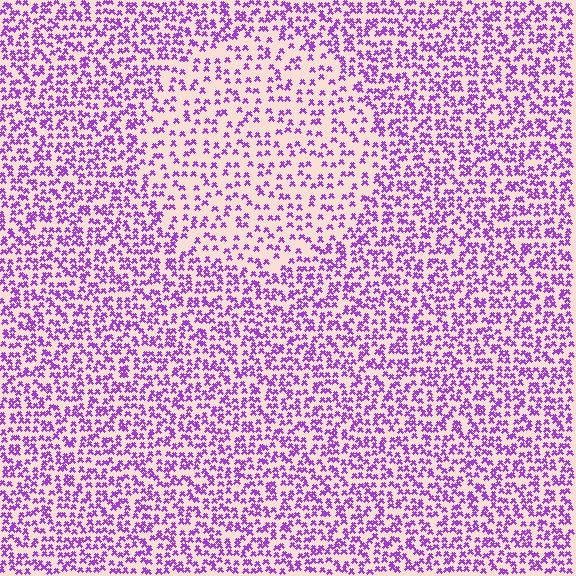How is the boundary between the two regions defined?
The boundary is defined by a change in element density (approximately 1.9x ratio). All elements are the same color, size, and shape.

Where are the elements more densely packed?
The elements are more densely packed outside the circle boundary.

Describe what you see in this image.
The image contains small purple elements arranged at two different densities. A circle-shaped region is visible where the elements are less densely packed than the surrounding area.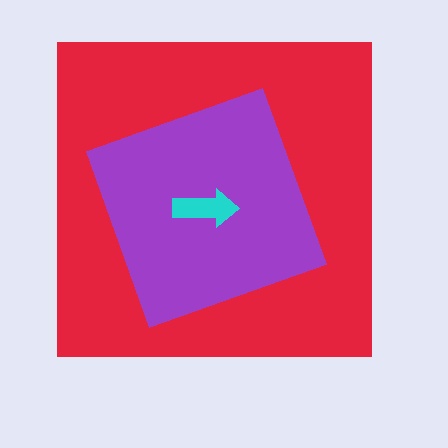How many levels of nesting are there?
3.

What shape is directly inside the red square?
The purple diamond.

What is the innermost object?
The cyan arrow.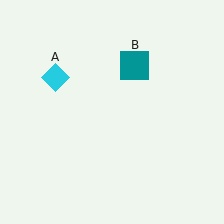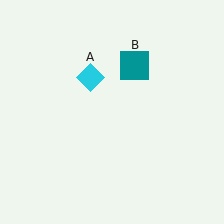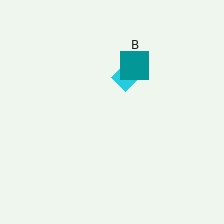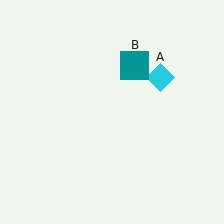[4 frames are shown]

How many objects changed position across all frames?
1 object changed position: cyan diamond (object A).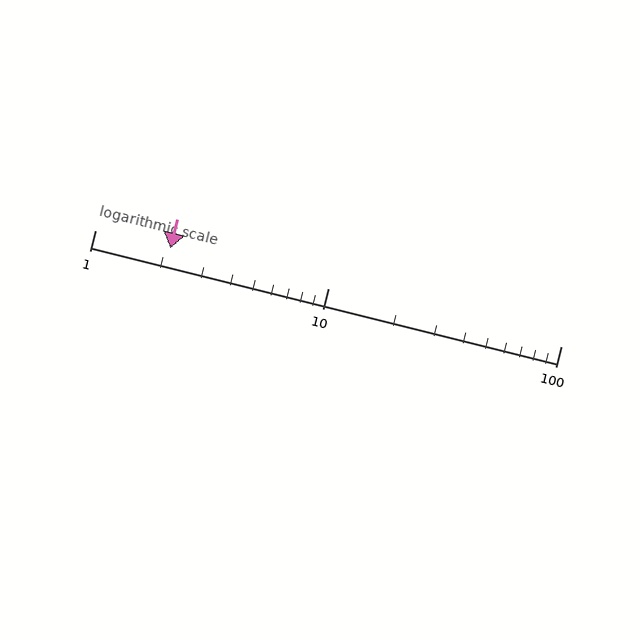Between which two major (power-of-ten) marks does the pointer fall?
The pointer is between 1 and 10.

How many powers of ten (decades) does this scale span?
The scale spans 2 decades, from 1 to 100.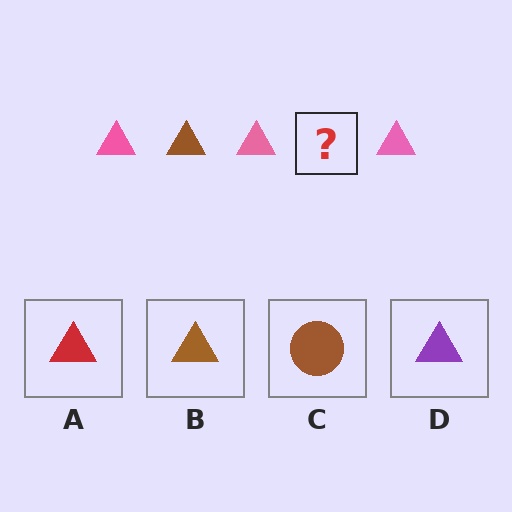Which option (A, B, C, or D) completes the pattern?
B.